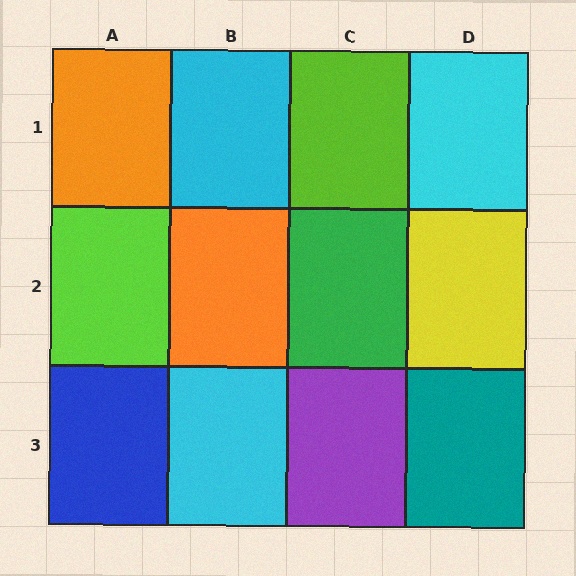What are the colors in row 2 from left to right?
Lime, orange, green, yellow.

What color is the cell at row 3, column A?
Blue.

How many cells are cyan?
3 cells are cyan.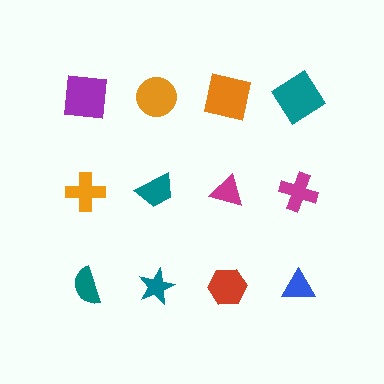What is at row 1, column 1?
A purple square.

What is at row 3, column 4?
A blue triangle.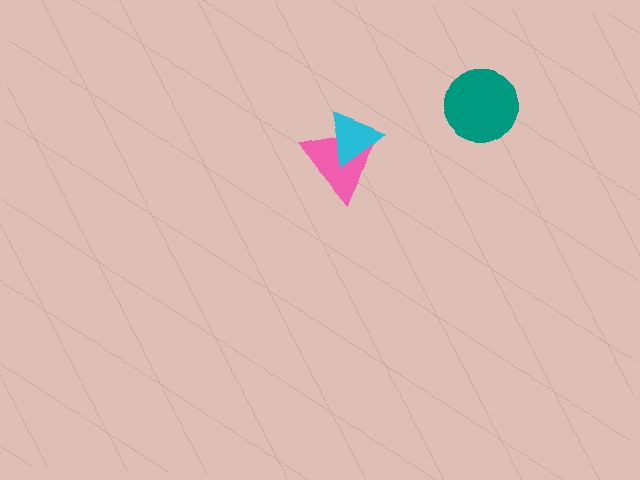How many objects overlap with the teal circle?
0 objects overlap with the teal circle.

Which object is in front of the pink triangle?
The cyan triangle is in front of the pink triangle.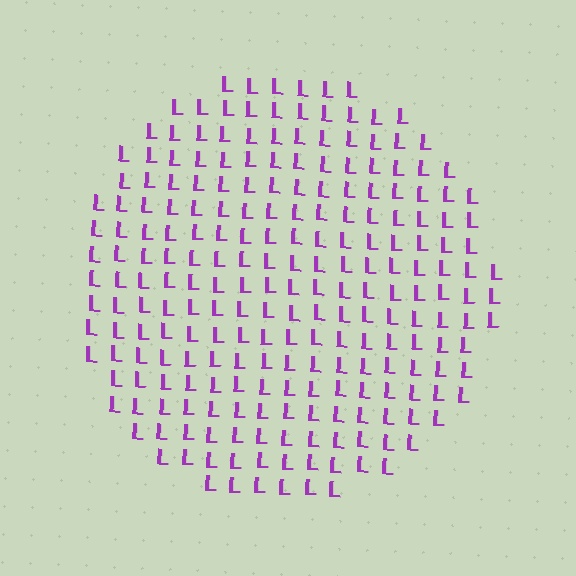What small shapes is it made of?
It is made of small letter L's.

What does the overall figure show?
The overall figure shows a circle.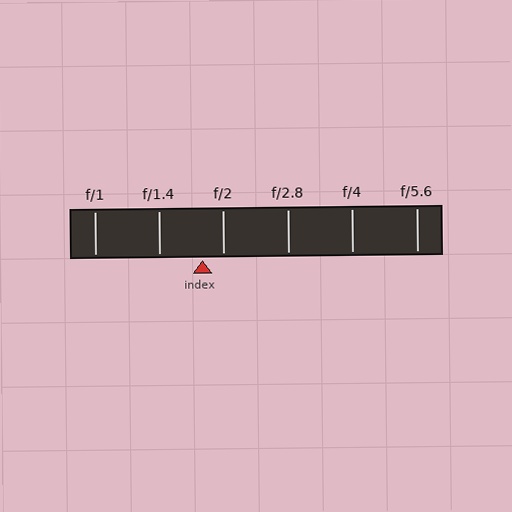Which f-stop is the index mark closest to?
The index mark is closest to f/2.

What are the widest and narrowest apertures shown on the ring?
The widest aperture shown is f/1 and the narrowest is f/5.6.